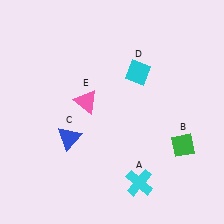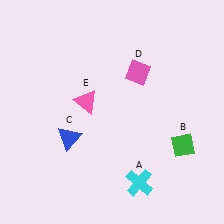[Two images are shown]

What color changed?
The diamond (D) changed from cyan in Image 1 to pink in Image 2.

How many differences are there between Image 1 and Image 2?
There is 1 difference between the two images.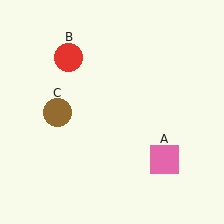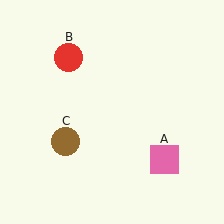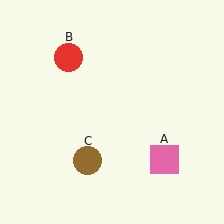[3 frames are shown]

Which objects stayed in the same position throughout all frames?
Pink square (object A) and red circle (object B) remained stationary.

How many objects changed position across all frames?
1 object changed position: brown circle (object C).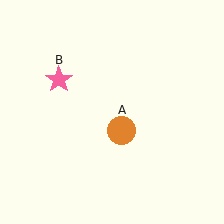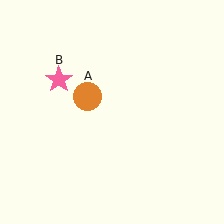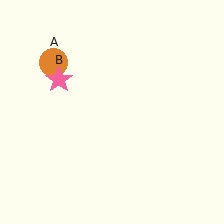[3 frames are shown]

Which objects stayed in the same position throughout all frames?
Pink star (object B) remained stationary.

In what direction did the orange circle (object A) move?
The orange circle (object A) moved up and to the left.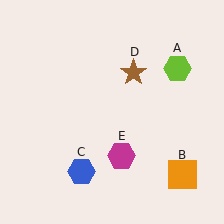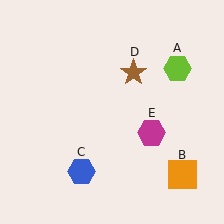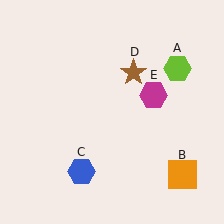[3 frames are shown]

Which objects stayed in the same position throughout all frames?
Lime hexagon (object A) and orange square (object B) and blue hexagon (object C) and brown star (object D) remained stationary.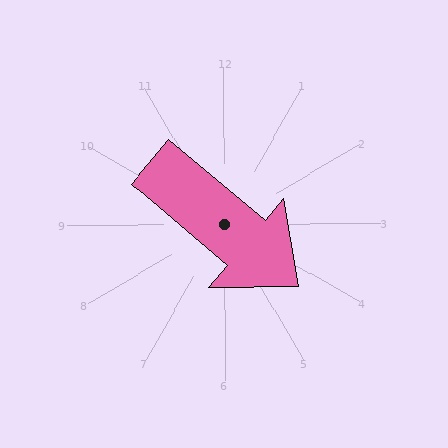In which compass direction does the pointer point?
Southeast.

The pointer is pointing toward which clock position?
Roughly 4 o'clock.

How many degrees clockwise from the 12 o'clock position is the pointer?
Approximately 130 degrees.